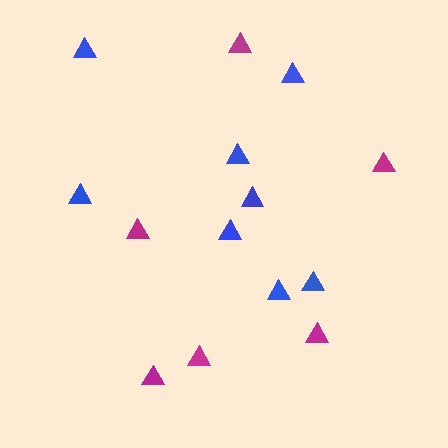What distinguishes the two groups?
There are 2 groups: one group of magenta triangles (6) and one group of blue triangles (8).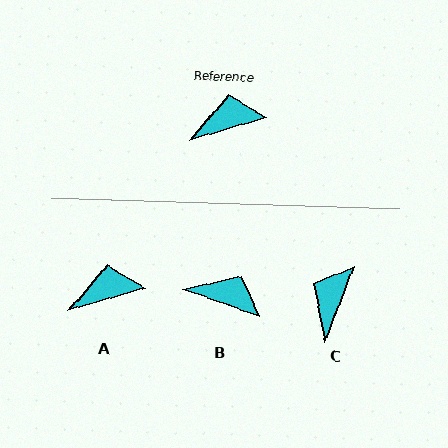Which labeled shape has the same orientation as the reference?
A.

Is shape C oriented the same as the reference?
No, it is off by about 52 degrees.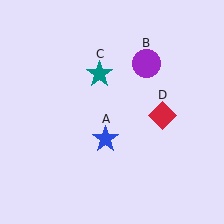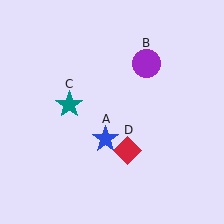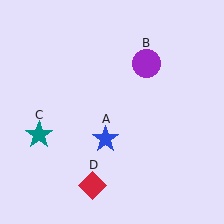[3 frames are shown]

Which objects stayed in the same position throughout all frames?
Blue star (object A) and purple circle (object B) remained stationary.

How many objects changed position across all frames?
2 objects changed position: teal star (object C), red diamond (object D).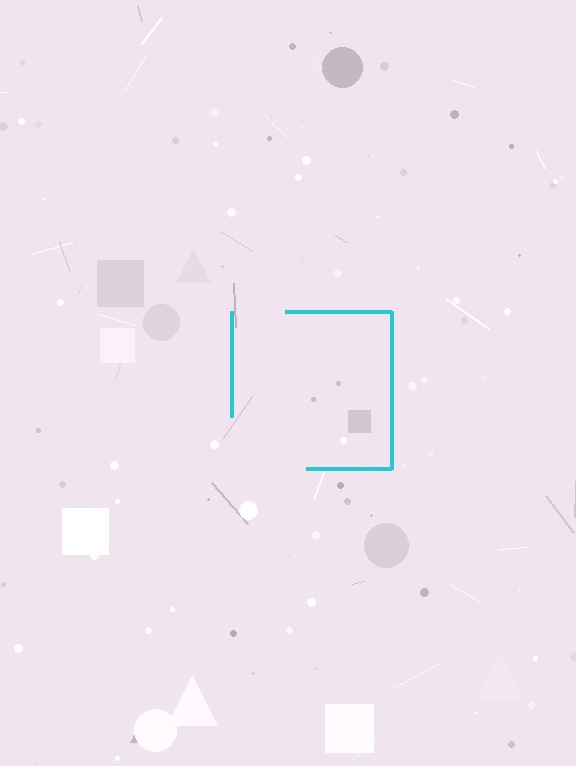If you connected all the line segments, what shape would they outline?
They would outline a square.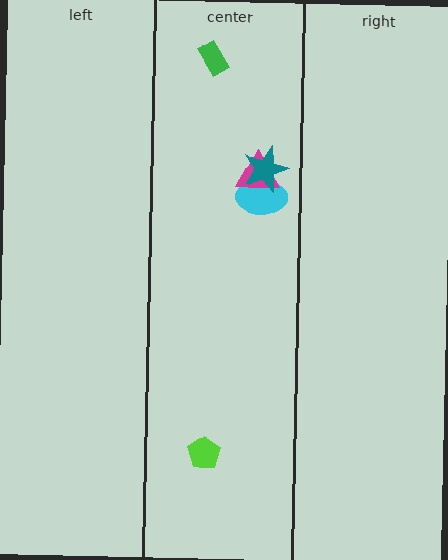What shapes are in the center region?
The lime pentagon, the cyan ellipse, the magenta triangle, the green rectangle, the teal star.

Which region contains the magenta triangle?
The center region.